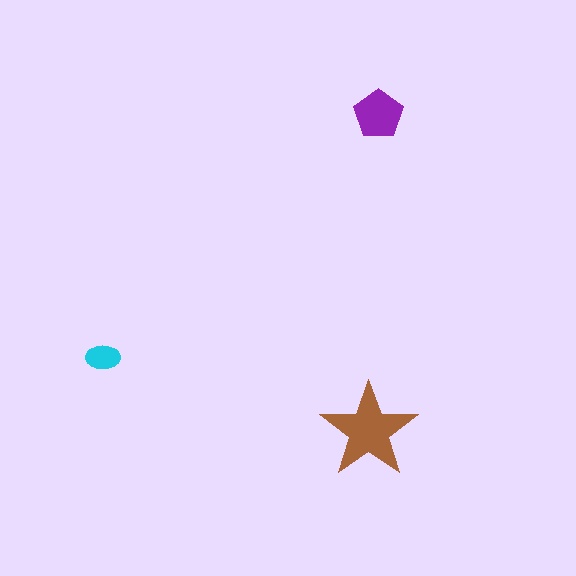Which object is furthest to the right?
The purple pentagon is rightmost.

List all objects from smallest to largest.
The cyan ellipse, the purple pentagon, the brown star.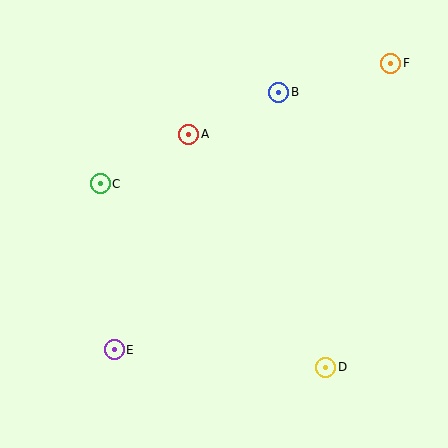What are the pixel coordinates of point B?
Point B is at (279, 92).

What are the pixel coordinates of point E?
Point E is at (114, 350).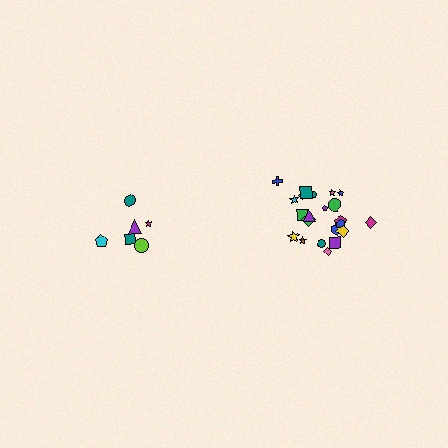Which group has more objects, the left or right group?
The right group.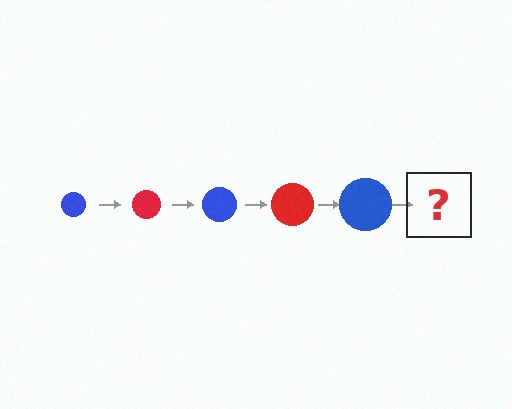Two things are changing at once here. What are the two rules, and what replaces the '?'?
The two rules are that the circle grows larger each step and the color cycles through blue and red. The '?' should be a red circle, larger than the previous one.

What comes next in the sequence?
The next element should be a red circle, larger than the previous one.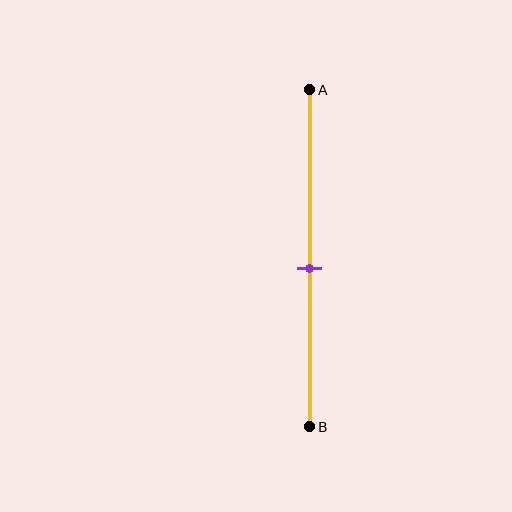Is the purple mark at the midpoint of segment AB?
No, the mark is at about 55% from A, not at the 50% midpoint.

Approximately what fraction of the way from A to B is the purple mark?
The purple mark is approximately 55% of the way from A to B.